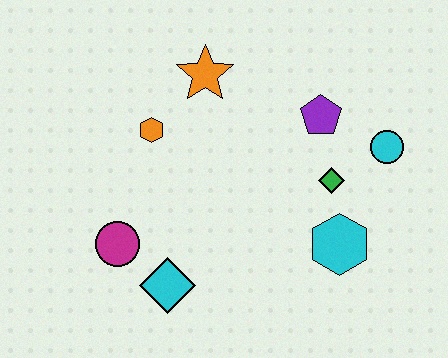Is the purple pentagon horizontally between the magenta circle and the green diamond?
Yes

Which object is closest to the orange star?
The orange hexagon is closest to the orange star.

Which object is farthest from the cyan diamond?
The cyan circle is farthest from the cyan diamond.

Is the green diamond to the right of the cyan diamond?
Yes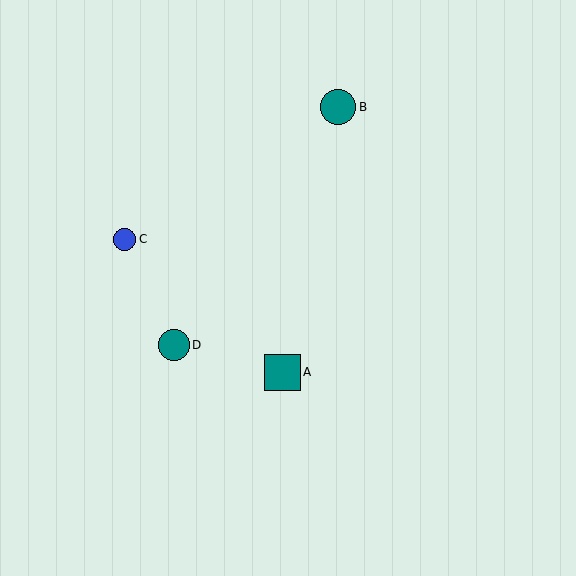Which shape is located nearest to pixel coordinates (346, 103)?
The teal circle (labeled B) at (338, 107) is nearest to that location.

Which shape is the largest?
The teal square (labeled A) is the largest.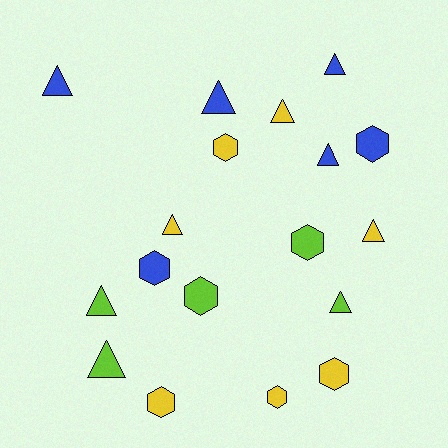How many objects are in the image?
There are 18 objects.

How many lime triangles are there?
There are 3 lime triangles.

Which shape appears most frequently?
Triangle, with 10 objects.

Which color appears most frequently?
Yellow, with 7 objects.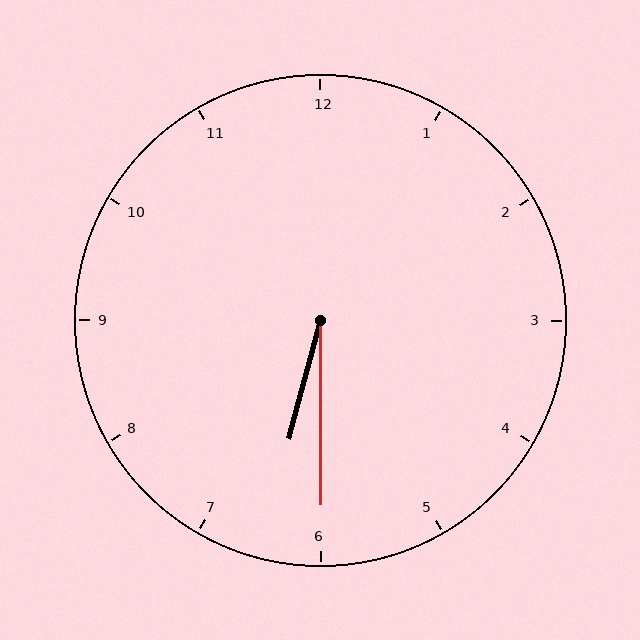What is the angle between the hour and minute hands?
Approximately 15 degrees.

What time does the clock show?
6:30.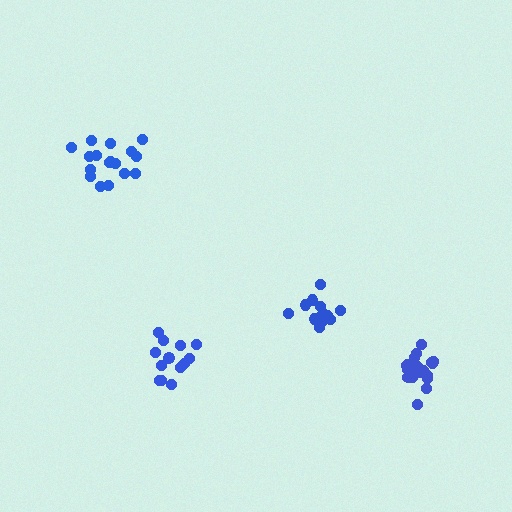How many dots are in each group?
Group 1: 13 dots, Group 2: 13 dots, Group 3: 19 dots, Group 4: 17 dots (62 total).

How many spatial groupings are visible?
There are 4 spatial groupings.